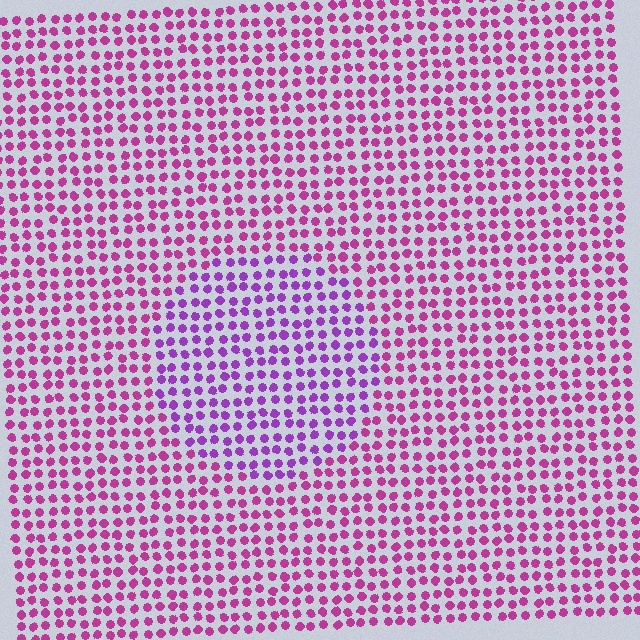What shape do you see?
I see a circle.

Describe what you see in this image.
The image is filled with small magenta elements in a uniform arrangement. A circle-shaped region is visible where the elements are tinted to a slightly different hue, forming a subtle color boundary.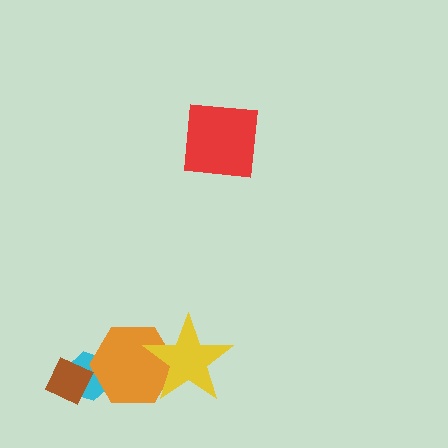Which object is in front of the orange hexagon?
The yellow star is in front of the orange hexagon.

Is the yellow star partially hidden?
No, no other shape covers it.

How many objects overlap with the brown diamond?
1 object overlaps with the brown diamond.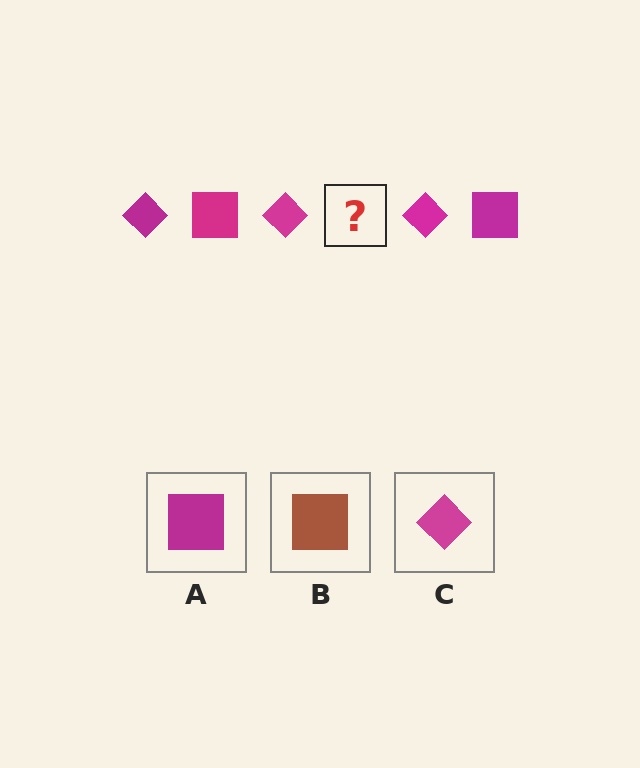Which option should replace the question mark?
Option A.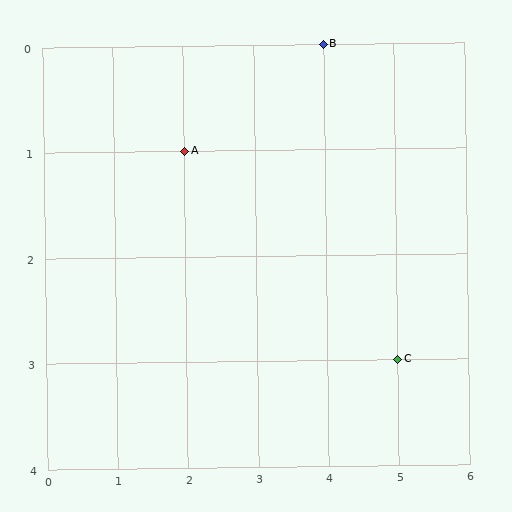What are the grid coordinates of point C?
Point C is at grid coordinates (5, 3).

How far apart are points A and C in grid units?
Points A and C are 3 columns and 2 rows apart (about 3.6 grid units diagonally).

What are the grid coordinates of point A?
Point A is at grid coordinates (2, 1).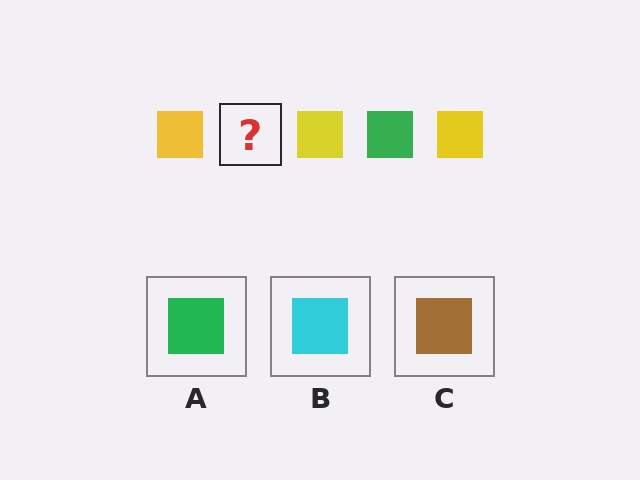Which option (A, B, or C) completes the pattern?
A.